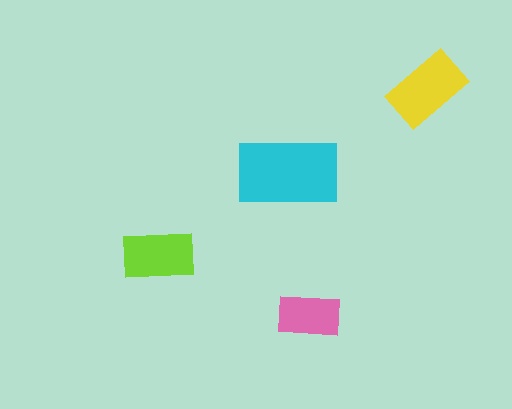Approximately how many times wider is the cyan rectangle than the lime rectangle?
About 1.5 times wider.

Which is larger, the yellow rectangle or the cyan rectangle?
The cyan one.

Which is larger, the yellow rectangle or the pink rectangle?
The yellow one.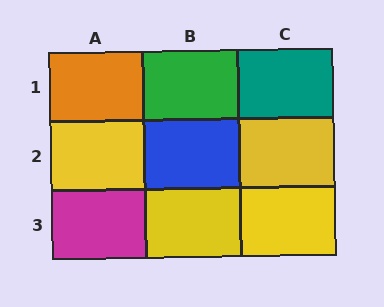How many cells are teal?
1 cell is teal.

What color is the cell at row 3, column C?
Yellow.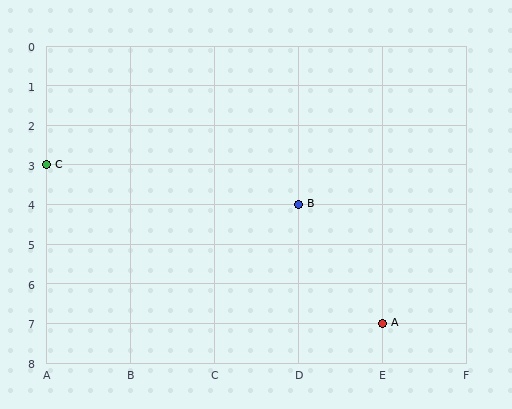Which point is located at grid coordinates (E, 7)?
Point A is at (E, 7).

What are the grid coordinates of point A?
Point A is at grid coordinates (E, 7).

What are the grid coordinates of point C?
Point C is at grid coordinates (A, 3).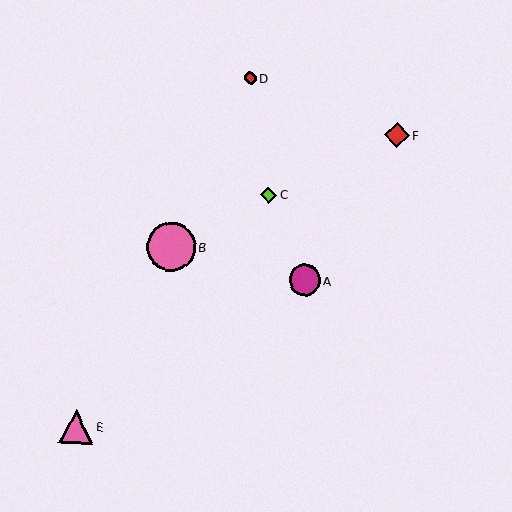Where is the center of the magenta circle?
The center of the magenta circle is at (305, 280).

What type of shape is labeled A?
Shape A is a magenta circle.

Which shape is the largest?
The pink circle (labeled B) is the largest.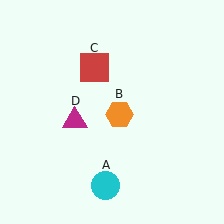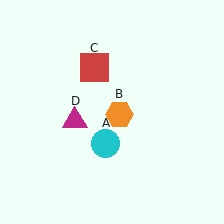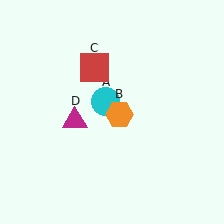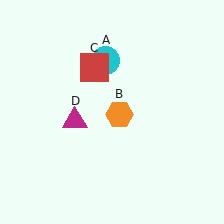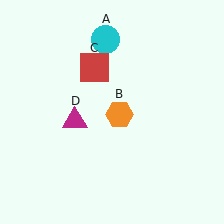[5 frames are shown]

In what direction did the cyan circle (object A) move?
The cyan circle (object A) moved up.